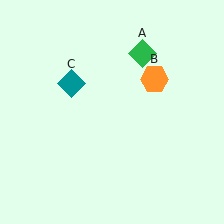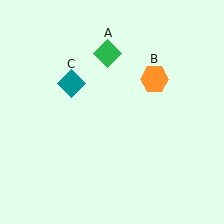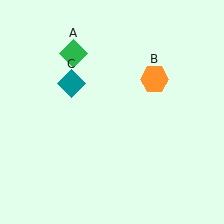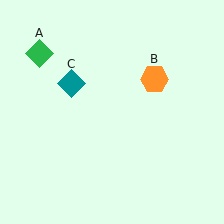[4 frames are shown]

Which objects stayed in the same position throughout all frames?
Orange hexagon (object B) and teal diamond (object C) remained stationary.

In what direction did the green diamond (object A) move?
The green diamond (object A) moved left.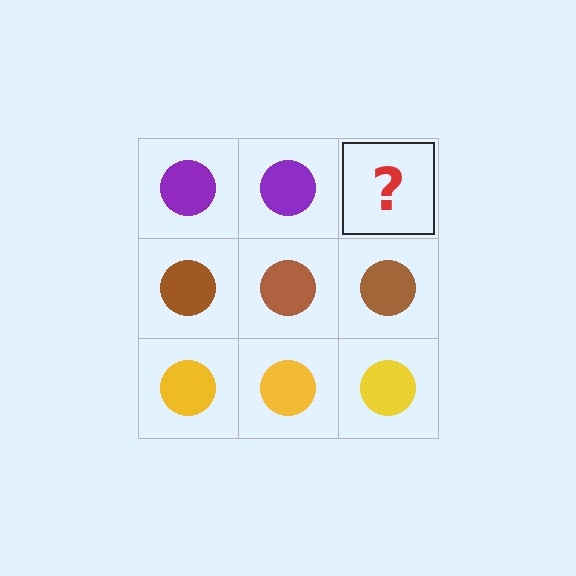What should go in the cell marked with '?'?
The missing cell should contain a purple circle.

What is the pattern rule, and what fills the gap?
The rule is that each row has a consistent color. The gap should be filled with a purple circle.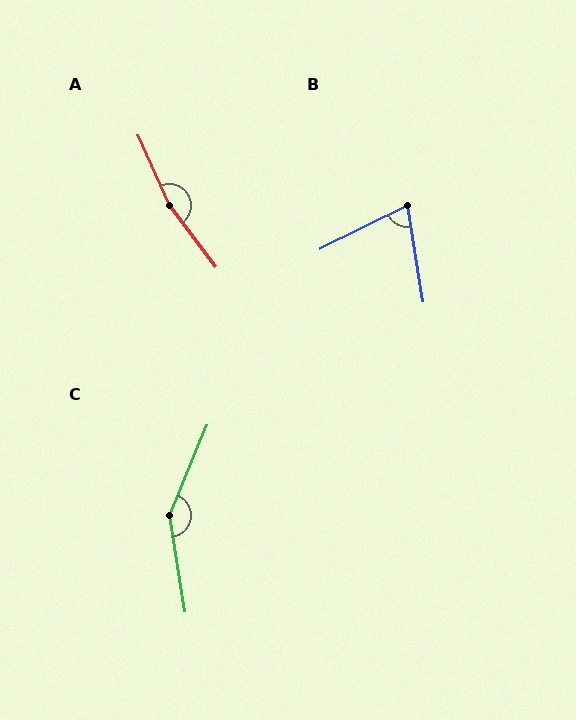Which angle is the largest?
A, at approximately 167 degrees.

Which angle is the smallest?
B, at approximately 73 degrees.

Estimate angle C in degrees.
Approximately 148 degrees.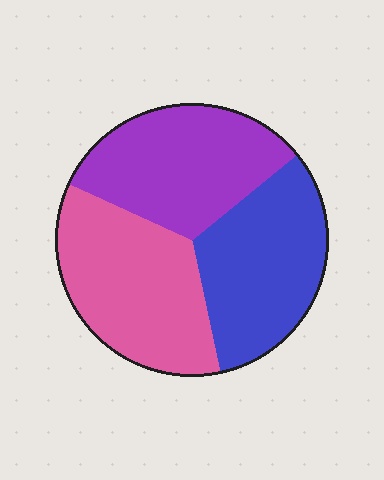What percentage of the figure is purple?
Purple takes up about one third (1/3) of the figure.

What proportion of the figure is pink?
Pink covers 35% of the figure.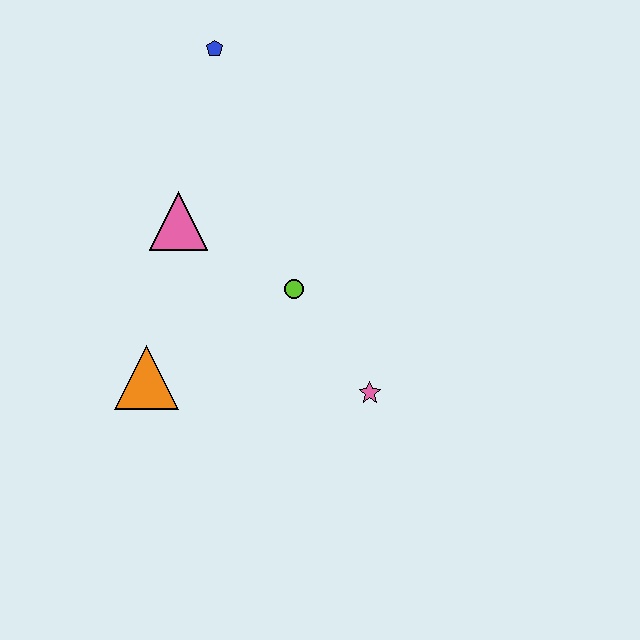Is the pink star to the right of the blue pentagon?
Yes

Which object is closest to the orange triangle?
The pink triangle is closest to the orange triangle.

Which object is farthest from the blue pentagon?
The pink star is farthest from the blue pentagon.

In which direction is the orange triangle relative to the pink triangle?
The orange triangle is below the pink triangle.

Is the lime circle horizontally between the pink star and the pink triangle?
Yes